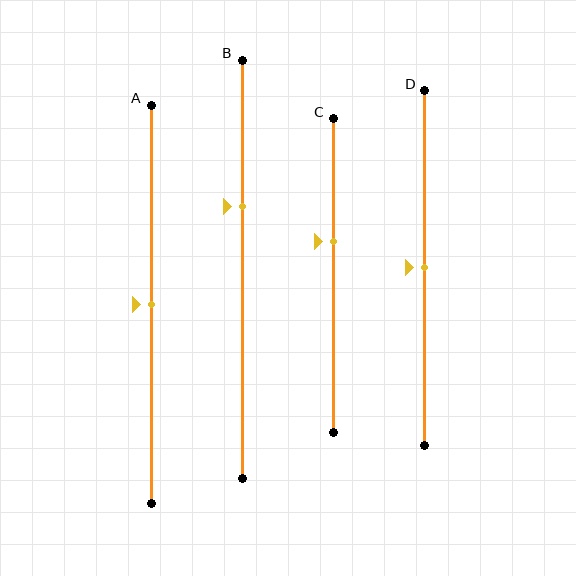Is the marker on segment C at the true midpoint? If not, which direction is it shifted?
No, the marker on segment C is shifted upward by about 11% of the segment length.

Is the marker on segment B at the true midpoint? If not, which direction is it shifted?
No, the marker on segment B is shifted upward by about 15% of the segment length.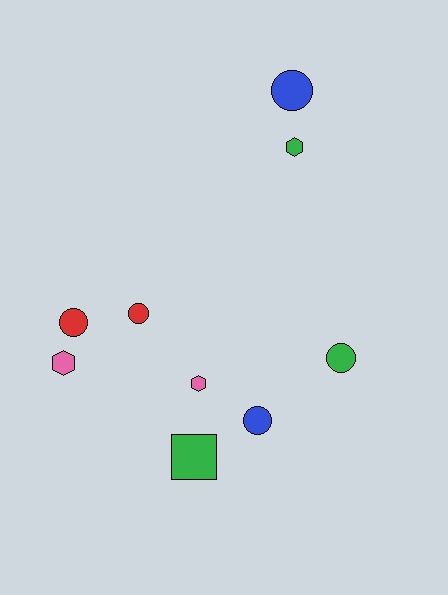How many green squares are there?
There is 1 green square.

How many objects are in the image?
There are 9 objects.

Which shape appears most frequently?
Circle, with 5 objects.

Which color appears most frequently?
Green, with 3 objects.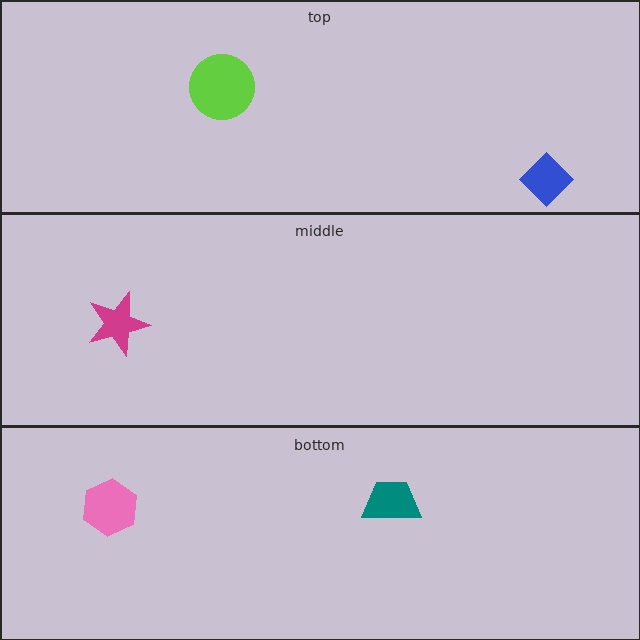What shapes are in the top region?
The blue diamond, the lime circle.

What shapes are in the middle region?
The magenta star.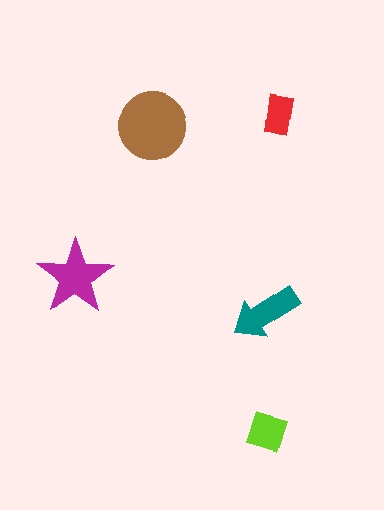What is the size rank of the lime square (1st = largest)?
4th.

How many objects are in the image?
There are 5 objects in the image.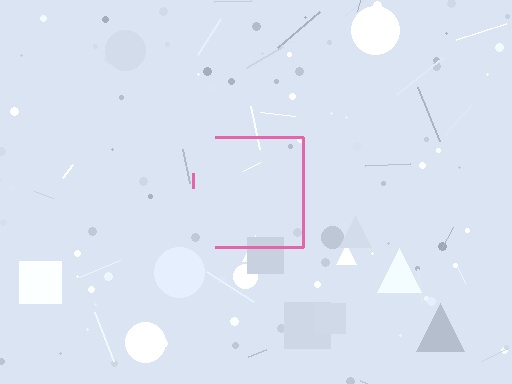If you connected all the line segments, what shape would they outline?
They would outline a square.